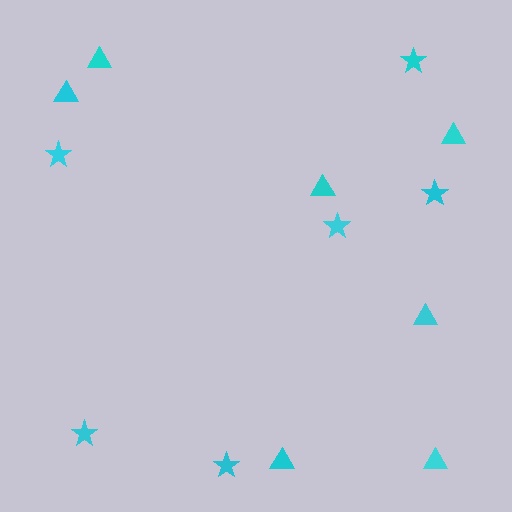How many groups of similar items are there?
There are 2 groups: one group of stars (6) and one group of triangles (7).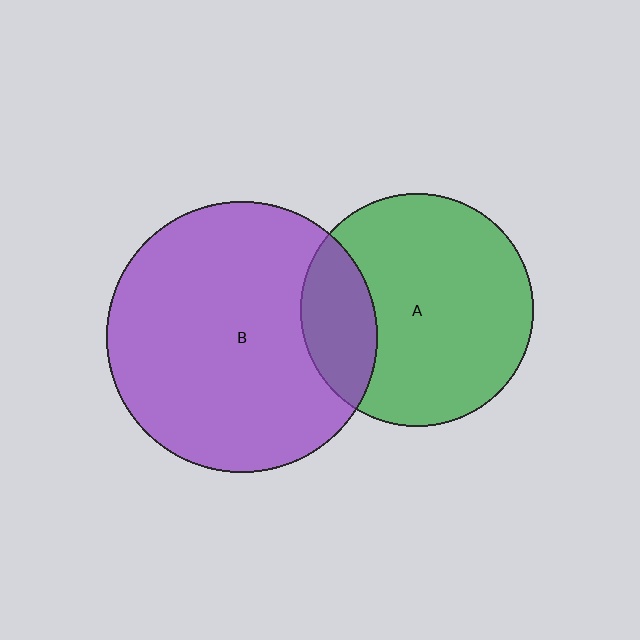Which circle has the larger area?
Circle B (purple).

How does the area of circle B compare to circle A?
Approximately 1.4 times.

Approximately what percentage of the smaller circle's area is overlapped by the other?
Approximately 20%.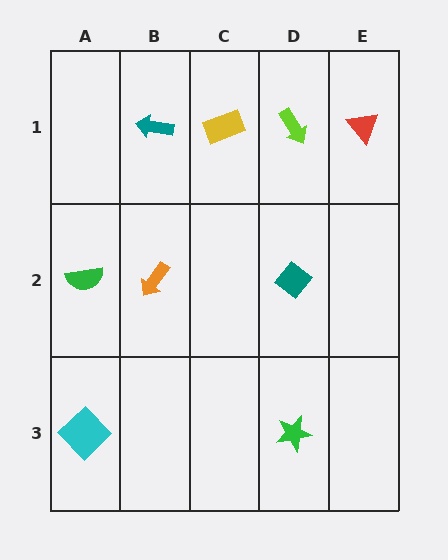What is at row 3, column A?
A cyan diamond.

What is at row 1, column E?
A red triangle.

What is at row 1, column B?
A teal arrow.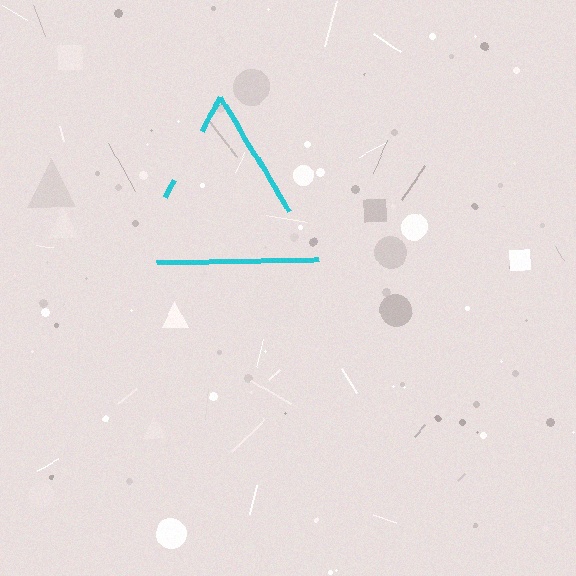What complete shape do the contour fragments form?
The contour fragments form a triangle.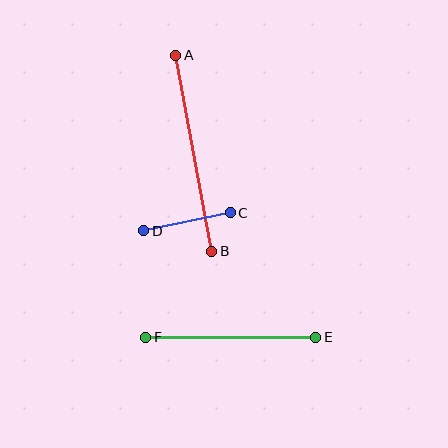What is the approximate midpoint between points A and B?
The midpoint is at approximately (194, 153) pixels.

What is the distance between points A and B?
The distance is approximately 200 pixels.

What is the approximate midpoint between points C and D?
The midpoint is at approximately (187, 222) pixels.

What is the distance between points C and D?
The distance is approximately 88 pixels.